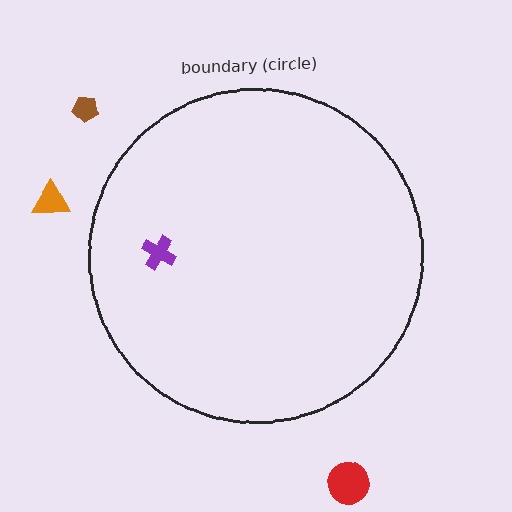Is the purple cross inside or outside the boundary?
Inside.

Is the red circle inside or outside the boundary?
Outside.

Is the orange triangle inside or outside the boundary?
Outside.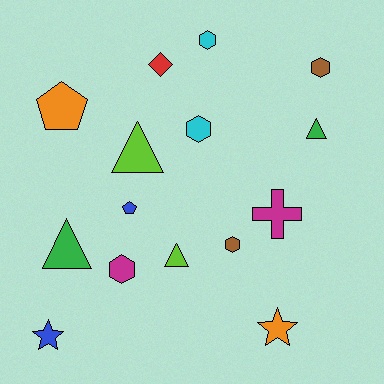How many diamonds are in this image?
There is 1 diamond.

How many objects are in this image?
There are 15 objects.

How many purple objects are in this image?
There are no purple objects.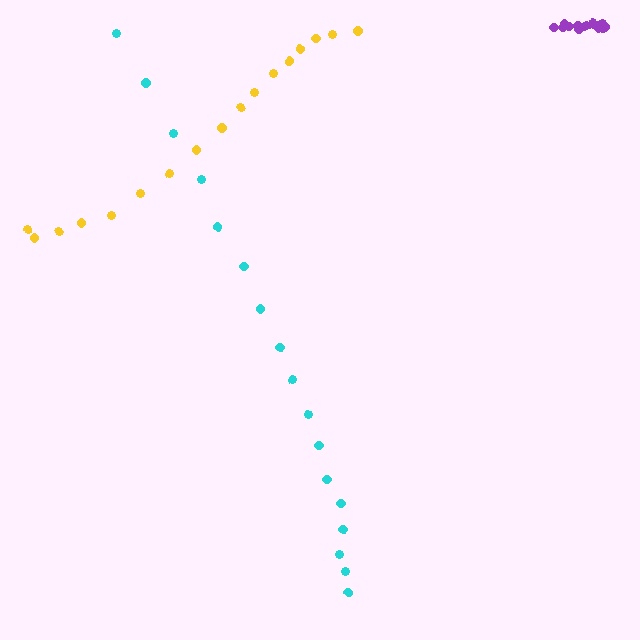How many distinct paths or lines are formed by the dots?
There are 3 distinct paths.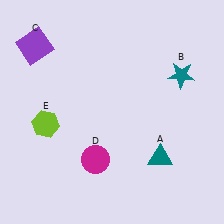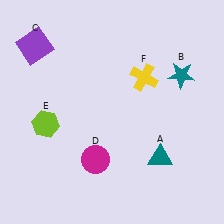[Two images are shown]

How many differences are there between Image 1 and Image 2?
There is 1 difference between the two images.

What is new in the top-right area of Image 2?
A yellow cross (F) was added in the top-right area of Image 2.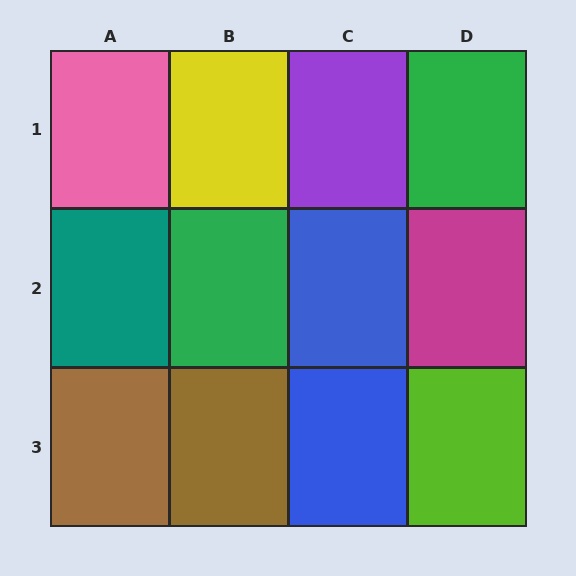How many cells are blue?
2 cells are blue.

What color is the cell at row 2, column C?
Blue.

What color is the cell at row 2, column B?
Green.